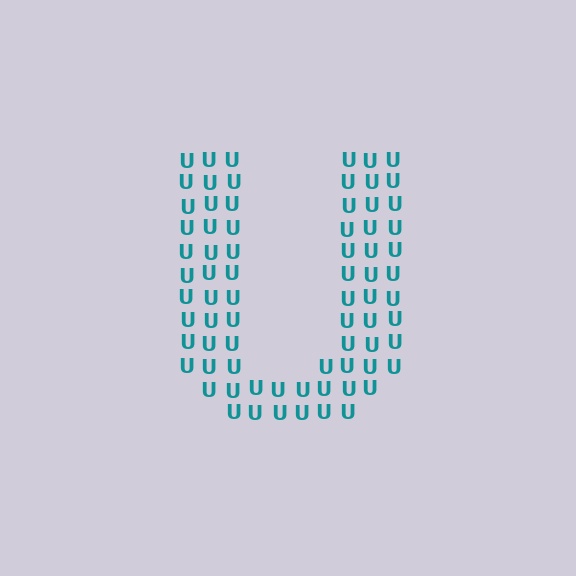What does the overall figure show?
The overall figure shows the letter U.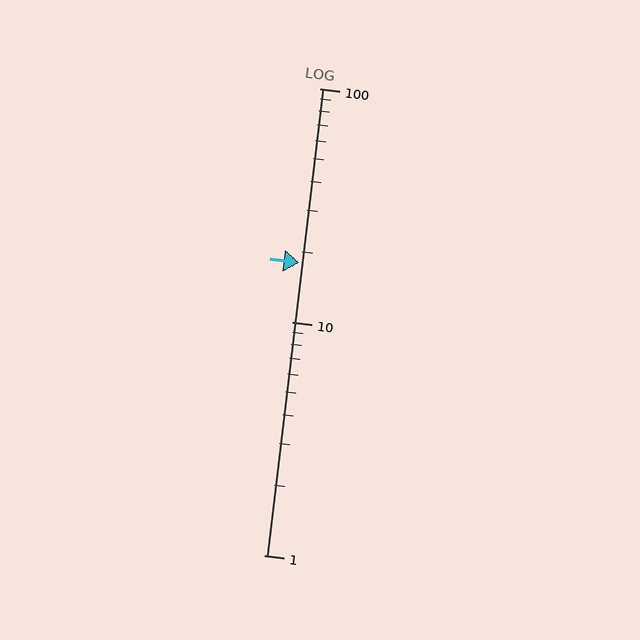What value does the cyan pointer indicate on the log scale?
The pointer indicates approximately 18.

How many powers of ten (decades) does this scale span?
The scale spans 2 decades, from 1 to 100.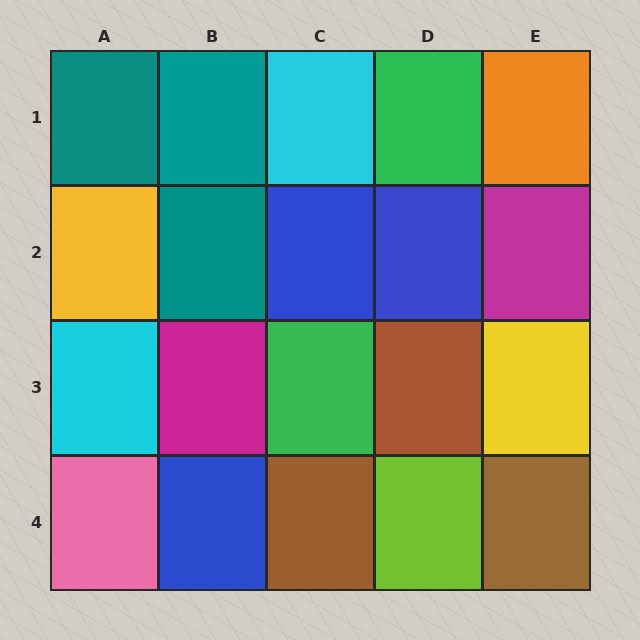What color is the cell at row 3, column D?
Brown.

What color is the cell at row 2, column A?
Yellow.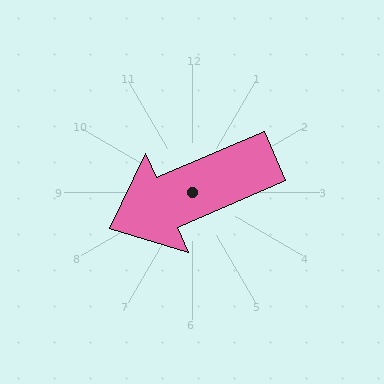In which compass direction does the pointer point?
Southwest.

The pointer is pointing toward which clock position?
Roughly 8 o'clock.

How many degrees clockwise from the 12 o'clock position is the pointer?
Approximately 246 degrees.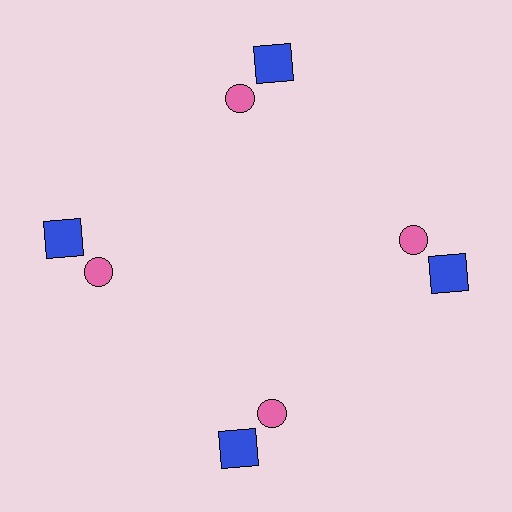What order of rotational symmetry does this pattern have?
This pattern has 4-fold rotational symmetry.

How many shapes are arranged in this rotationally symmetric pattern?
There are 8 shapes, arranged in 4 groups of 2.